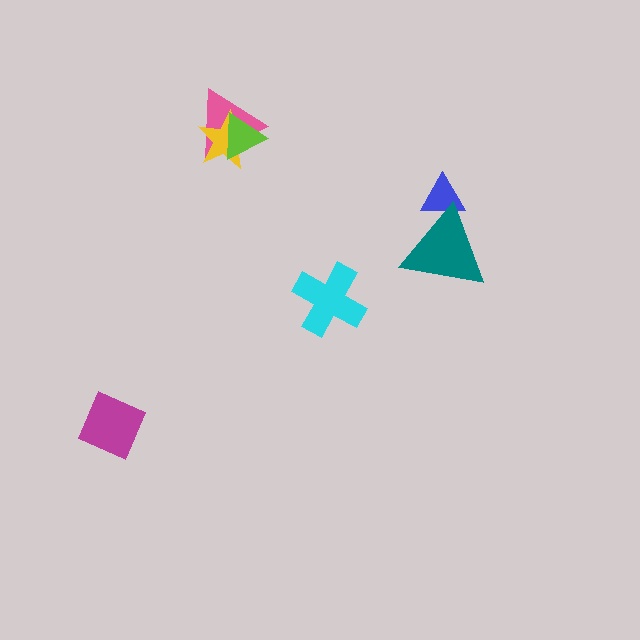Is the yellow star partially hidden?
Yes, it is partially covered by another shape.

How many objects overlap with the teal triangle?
1 object overlaps with the teal triangle.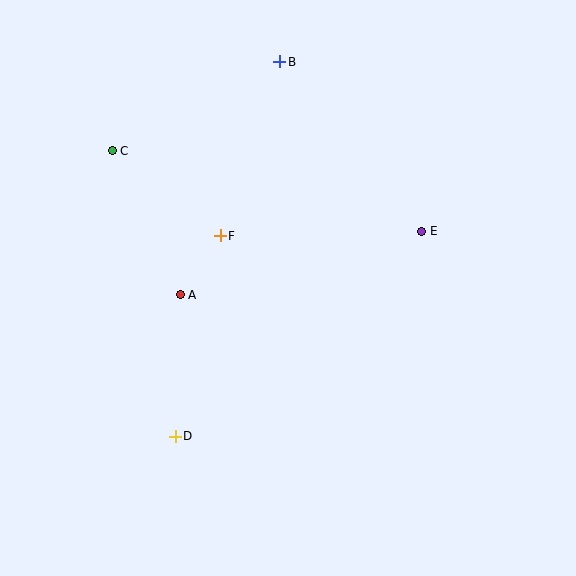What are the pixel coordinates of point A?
Point A is at (180, 295).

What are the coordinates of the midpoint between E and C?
The midpoint between E and C is at (267, 191).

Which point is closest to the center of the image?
Point F at (220, 236) is closest to the center.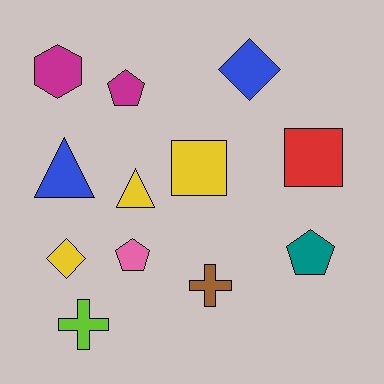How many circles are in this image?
There are no circles.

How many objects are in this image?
There are 12 objects.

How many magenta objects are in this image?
There are 2 magenta objects.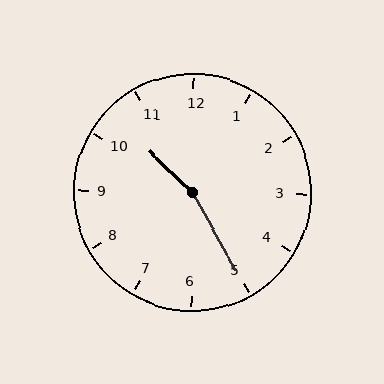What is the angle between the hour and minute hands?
Approximately 162 degrees.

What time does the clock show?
10:25.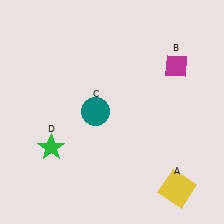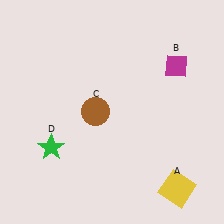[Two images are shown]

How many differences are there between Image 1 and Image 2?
There is 1 difference between the two images.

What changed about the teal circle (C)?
In Image 1, C is teal. In Image 2, it changed to brown.